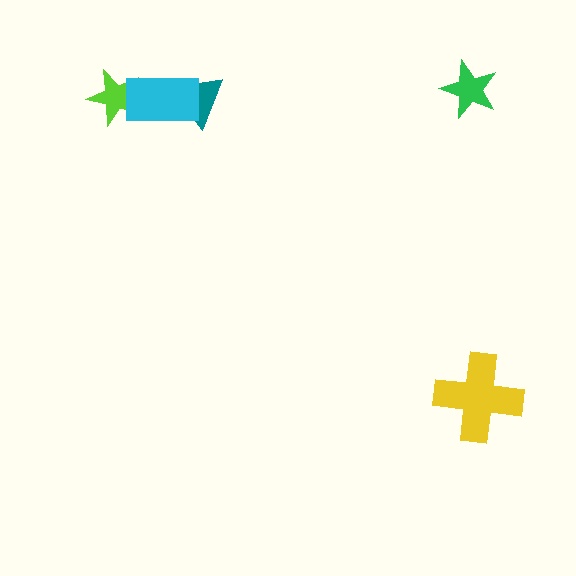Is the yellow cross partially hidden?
No, no other shape covers it.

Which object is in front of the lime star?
The cyan rectangle is in front of the lime star.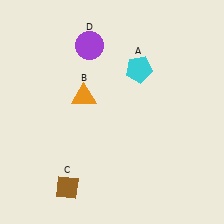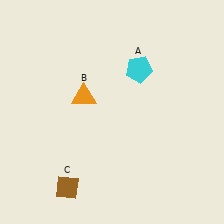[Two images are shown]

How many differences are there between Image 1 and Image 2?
There is 1 difference between the two images.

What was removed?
The purple circle (D) was removed in Image 2.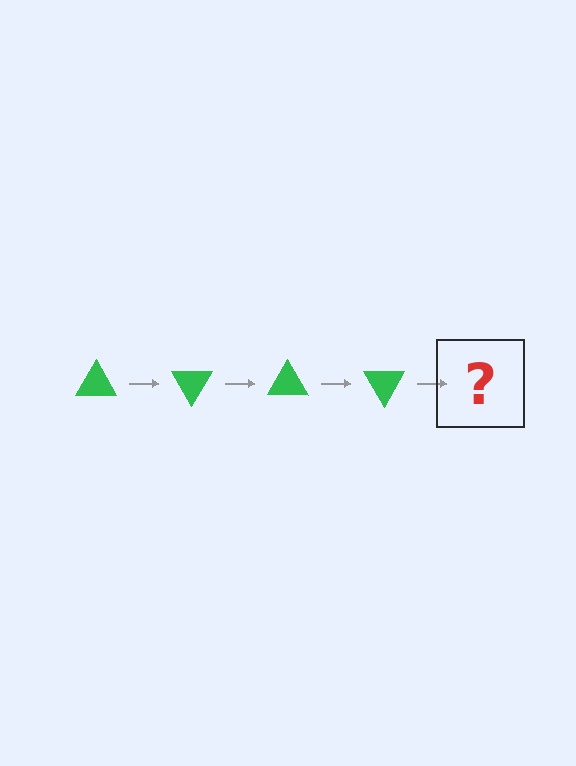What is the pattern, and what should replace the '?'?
The pattern is that the triangle rotates 60 degrees each step. The '?' should be a green triangle rotated 240 degrees.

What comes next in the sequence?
The next element should be a green triangle rotated 240 degrees.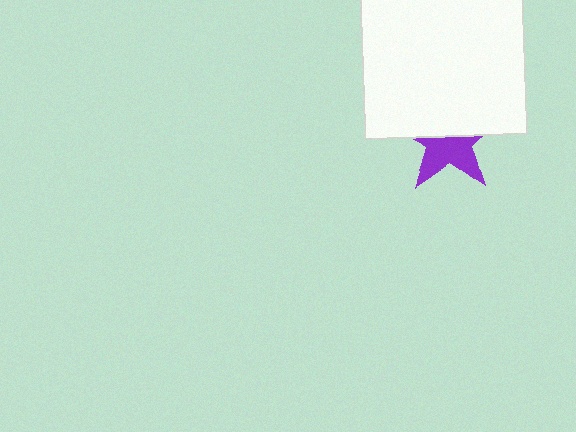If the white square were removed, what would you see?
You would see the complete purple star.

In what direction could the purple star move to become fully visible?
The purple star could move down. That would shift it out from behind the white square entirely.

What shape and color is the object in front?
The object in front is a white square.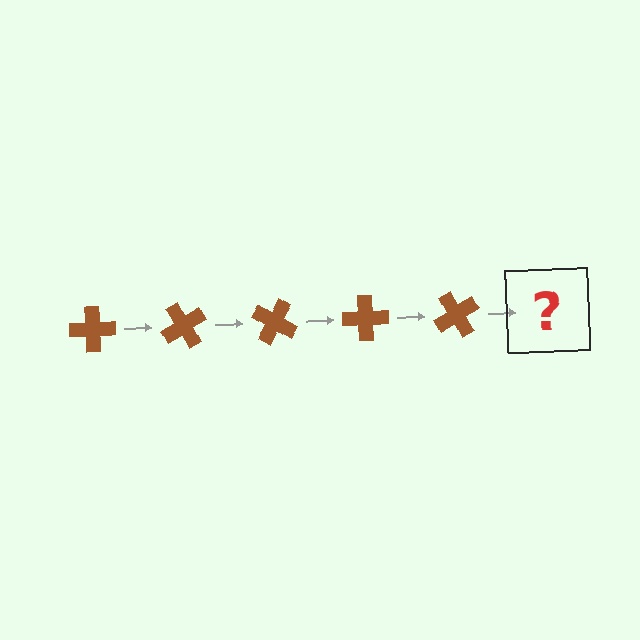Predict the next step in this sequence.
The next step is a brown cross rotated 300 degrees.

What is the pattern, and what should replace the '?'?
The pattern is that the cross rotates 60 degrees each step. The '?' should be a brown cross rotated 300 degrees.